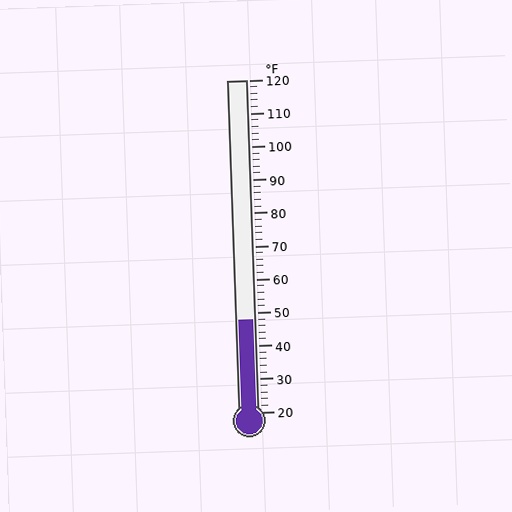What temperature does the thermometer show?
The thermometer shows approximately 48°F.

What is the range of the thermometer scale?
The thermometer scale ranges from 20°F to 120°F.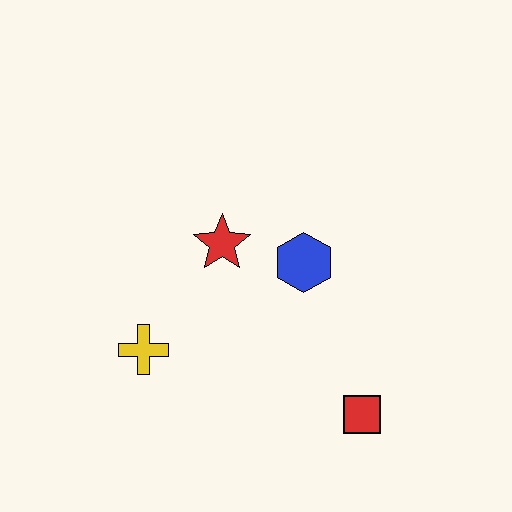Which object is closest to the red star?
The blue hexagon is closest to the red star.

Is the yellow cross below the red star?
Yes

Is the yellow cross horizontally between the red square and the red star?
No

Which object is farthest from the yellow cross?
The red square is farthest from the yellow cross.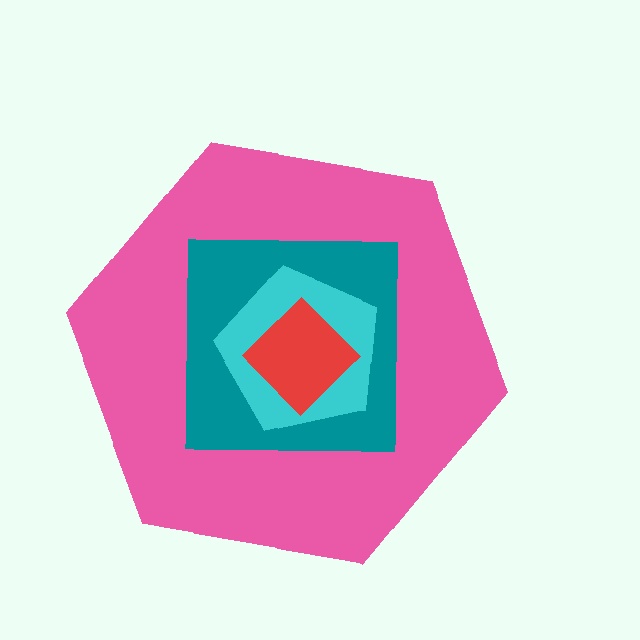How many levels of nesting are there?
4.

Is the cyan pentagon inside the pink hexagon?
Yes.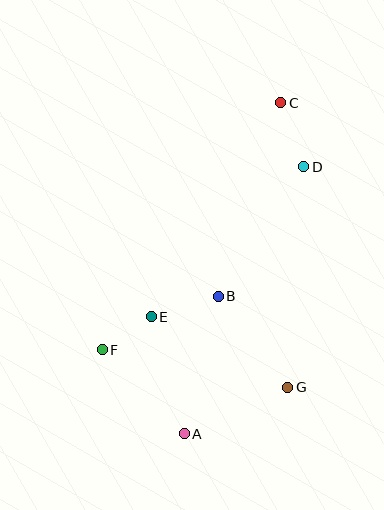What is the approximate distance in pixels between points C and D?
The distance between C and D is approximately 68 pixels.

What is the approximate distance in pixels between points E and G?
The distance between E and G is approximately 154 pixels.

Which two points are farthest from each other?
Points A and C are farthest from each other.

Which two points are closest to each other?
Points E and F are closest to each other.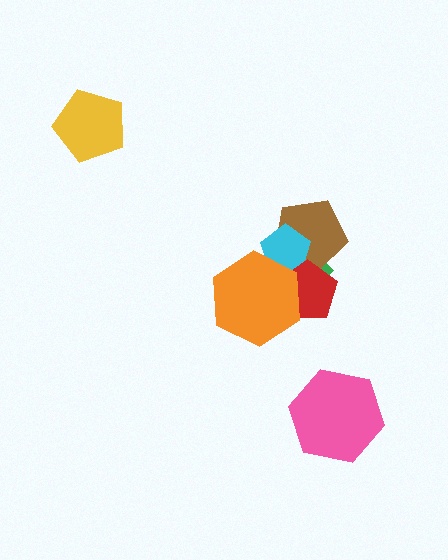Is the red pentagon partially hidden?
Yes, it is partially covered by another shape.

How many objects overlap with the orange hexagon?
3 objects overlap with the orange hexagon.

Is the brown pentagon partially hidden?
Yes, it is partially covered by another shape.